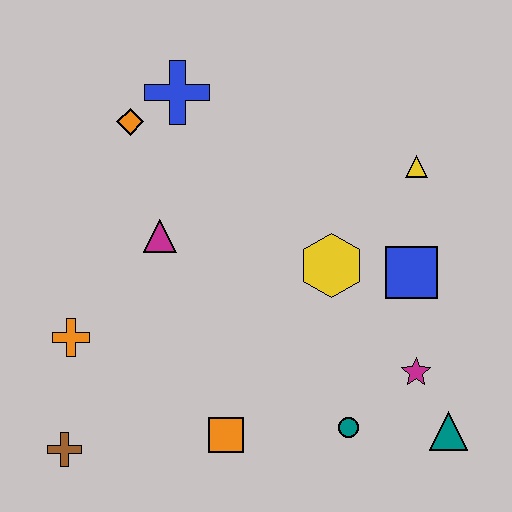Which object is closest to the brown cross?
The orange cross is closest to the brown cross.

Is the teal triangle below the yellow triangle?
Yes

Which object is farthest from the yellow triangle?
The brown cross is farthest from the yellow triangle.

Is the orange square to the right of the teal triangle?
No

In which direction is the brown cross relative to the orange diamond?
The brown cross is below the orange diamond.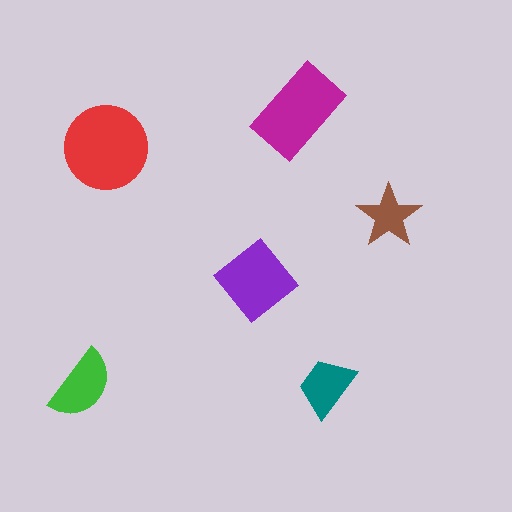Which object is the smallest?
The brown star.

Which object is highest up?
The magenta rectangle is topmost.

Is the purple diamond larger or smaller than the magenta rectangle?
Smaller.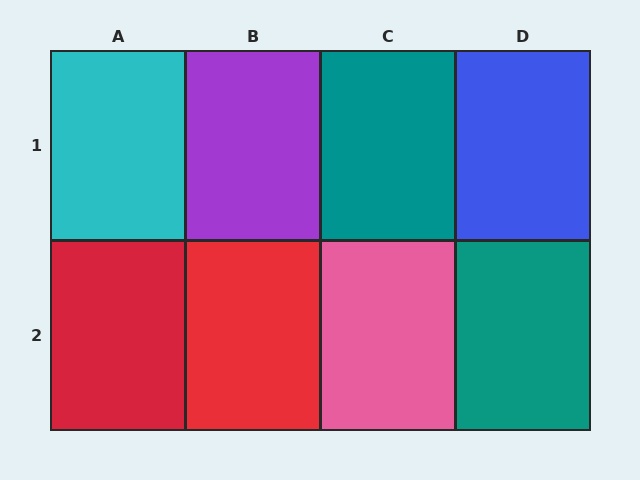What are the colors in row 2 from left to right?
Red, red, pink, teal.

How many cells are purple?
1 cell is purple.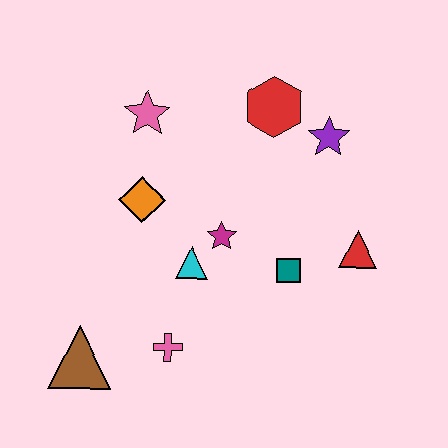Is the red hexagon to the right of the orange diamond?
Yes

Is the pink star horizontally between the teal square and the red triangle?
No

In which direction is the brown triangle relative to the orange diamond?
The brown triangle is below the orange diamond.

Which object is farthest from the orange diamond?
The red triangle is farthest from the orange diamond.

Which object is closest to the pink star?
The orange diamond is closest to the pink star.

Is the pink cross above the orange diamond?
No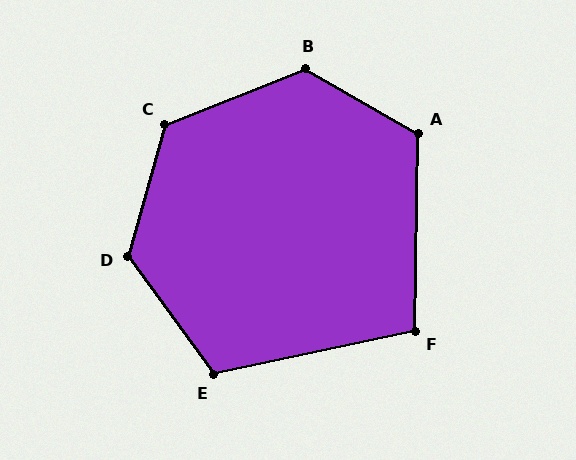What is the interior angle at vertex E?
Approximately 114 degrees (obtuse).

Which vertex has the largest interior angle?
B, at approximately 129 degrees.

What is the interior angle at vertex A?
Approximately 119 degrees (obtuse).